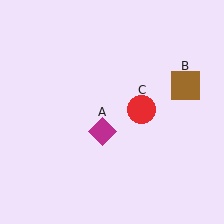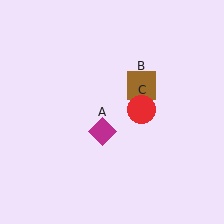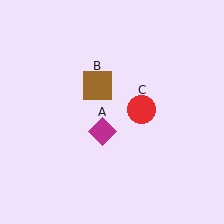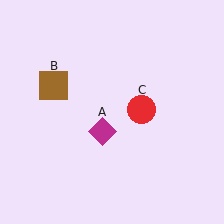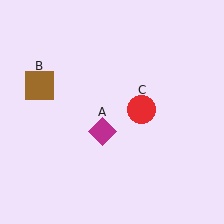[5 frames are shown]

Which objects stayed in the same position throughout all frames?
Magenta diamond (object A) and red circle (object C) remained stationary.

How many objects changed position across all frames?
1 object changed position: brown square (object B).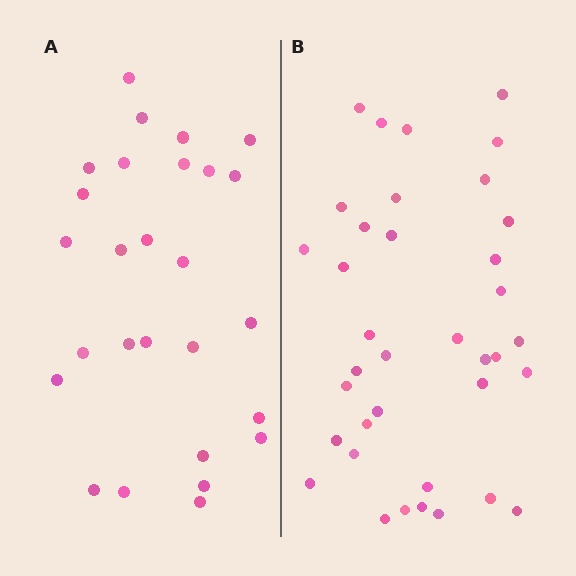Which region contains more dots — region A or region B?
Region B (the right region) has more dots.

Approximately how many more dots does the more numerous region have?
Region B has roughly 10 or so more dots than region A.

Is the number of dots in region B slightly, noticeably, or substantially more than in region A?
Region B has noticeably more, but not dramatically so. The ratio is roughly 1.4 to 1.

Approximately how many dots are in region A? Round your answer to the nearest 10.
About 30 dots. (The exact count is 27, which rounds to 30.)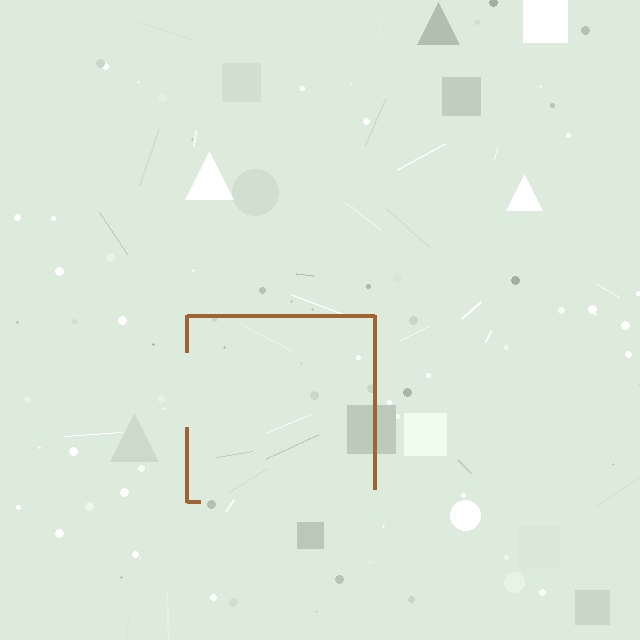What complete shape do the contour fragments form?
The contour fragments form a square.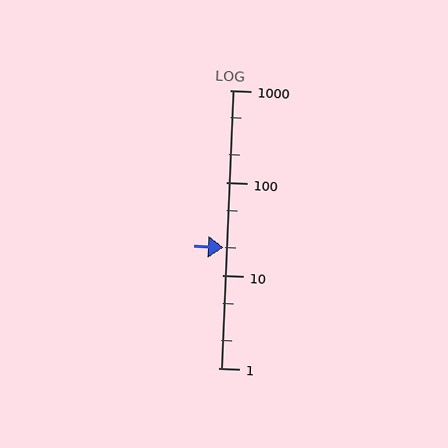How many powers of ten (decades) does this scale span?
The scale spans 3 decades, from 1 to 1000.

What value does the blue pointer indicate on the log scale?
The pointer indicates approximately 20.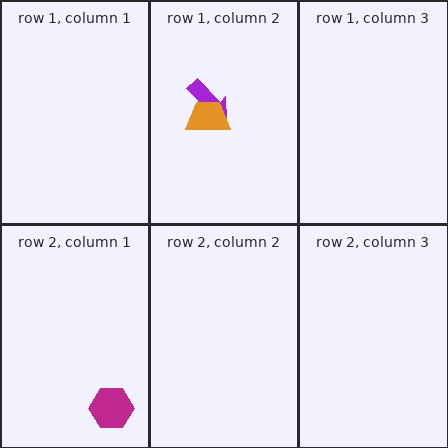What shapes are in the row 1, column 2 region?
The purple arrow, the orange trapezoid.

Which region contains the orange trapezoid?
The row 1, column 2 region.